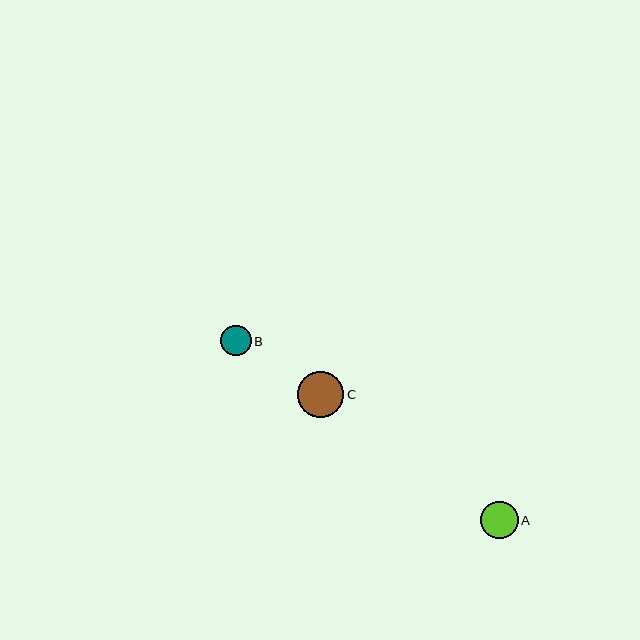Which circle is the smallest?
Circle B is the smallest with a size of approximately 30 pixels.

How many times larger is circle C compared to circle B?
Circle C is approximately 1.5 times the size of circle B.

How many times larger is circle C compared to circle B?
Circle C is approximately 1.5 times the size of circle B.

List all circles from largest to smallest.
From largest to smallest: C, A, B.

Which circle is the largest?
Circle C is the largest with a size of approximately 46 pixels.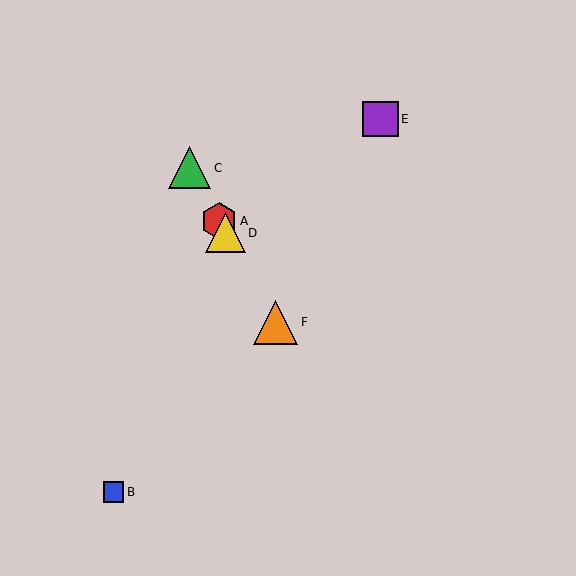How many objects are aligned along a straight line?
4 objects (A, C, D, F) are aligned along a straight line.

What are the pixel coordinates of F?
Object F is at (276, 322).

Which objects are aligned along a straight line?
Objects A, C, D, F are aligned along a straight line.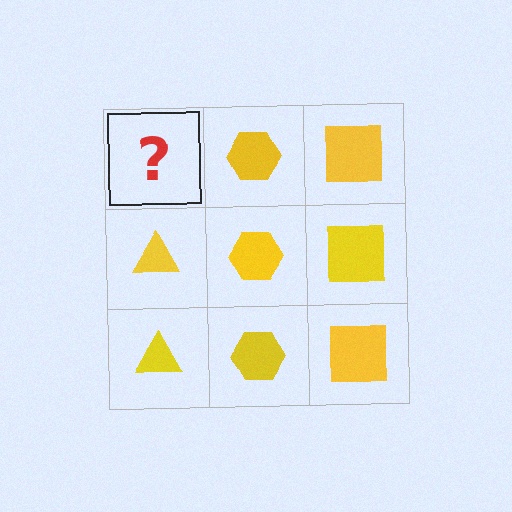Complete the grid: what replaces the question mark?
The question mark should be replaced with a yellow triangle.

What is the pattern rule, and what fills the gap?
The rule is that each column has a consistent shape. The gap should be filled with a yellow triangle.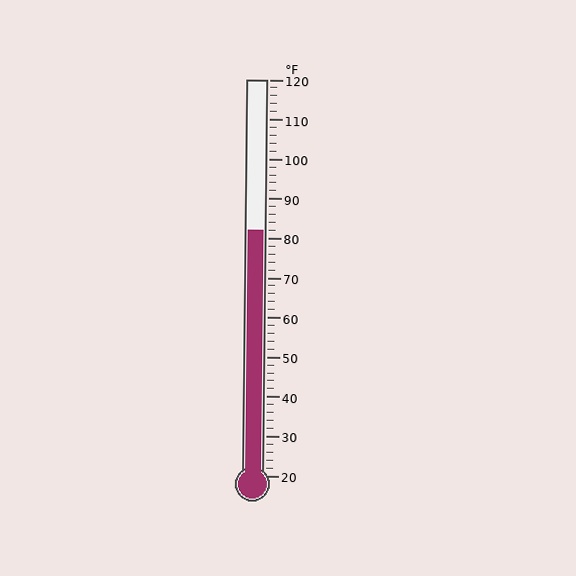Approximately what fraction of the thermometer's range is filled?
The thermometer is filled to approximately 60% of its range.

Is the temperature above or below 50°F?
The temperature is above 50°F.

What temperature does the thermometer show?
The thermometer shows approximately 82°F.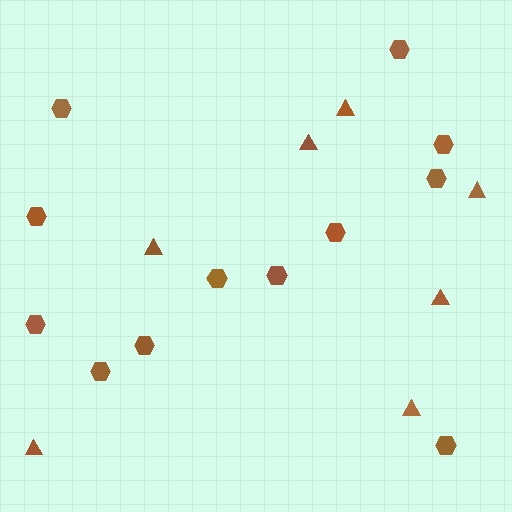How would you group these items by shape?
There are 2 groups: one group of triangles (7) and one group of hexagons (12).